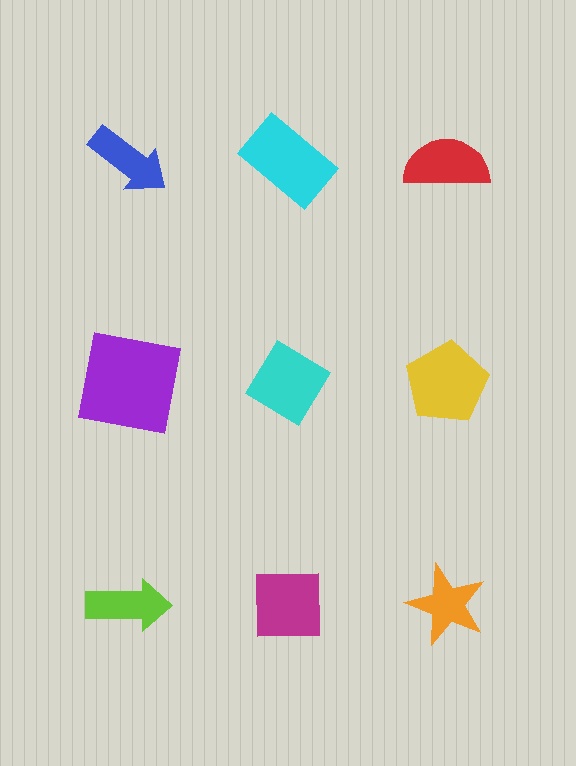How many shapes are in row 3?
3 shapes.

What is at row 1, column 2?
A cyan rectangle.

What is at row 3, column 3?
An orange star.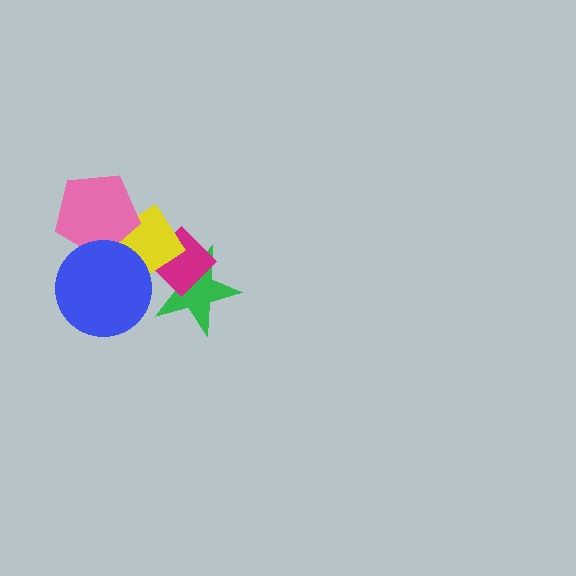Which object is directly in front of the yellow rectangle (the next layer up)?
The pink pentagon is directly in front of the yellow rectangle.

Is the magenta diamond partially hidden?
Yes, it is partially covered by another shape.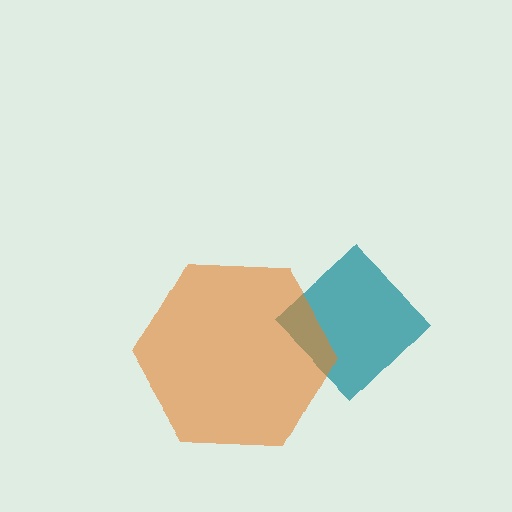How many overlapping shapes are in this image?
There are 2 overlapping shapes in the image.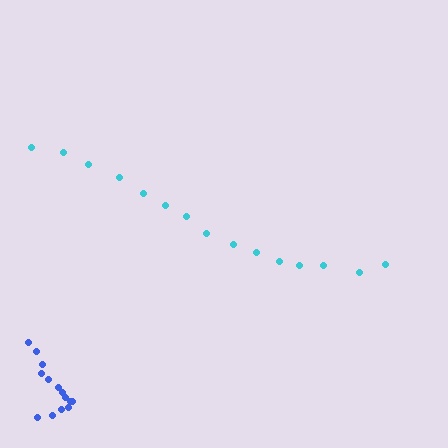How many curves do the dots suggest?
There are 2 distinct paths.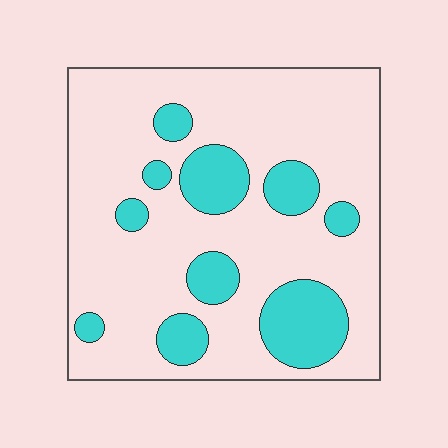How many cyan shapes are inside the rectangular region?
10.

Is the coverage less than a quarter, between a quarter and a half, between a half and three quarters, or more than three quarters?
Less than a quarter.